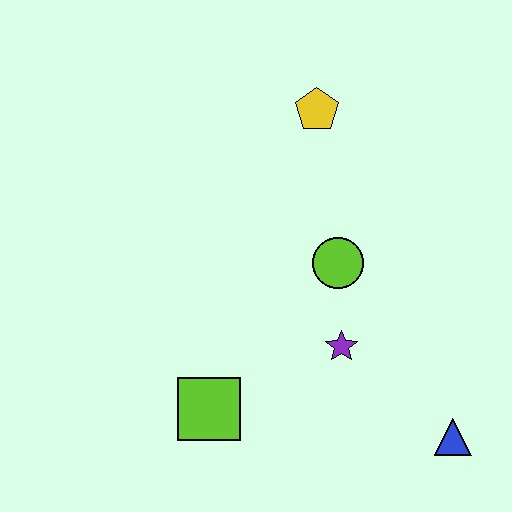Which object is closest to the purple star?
The lime circle is closest to the purple star.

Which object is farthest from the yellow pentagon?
The blue triangle is farthest from the yellow pentagon.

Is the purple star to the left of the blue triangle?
Yes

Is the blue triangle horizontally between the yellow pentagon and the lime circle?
No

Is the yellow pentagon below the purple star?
No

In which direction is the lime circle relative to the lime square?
The lime circle is above the lime square.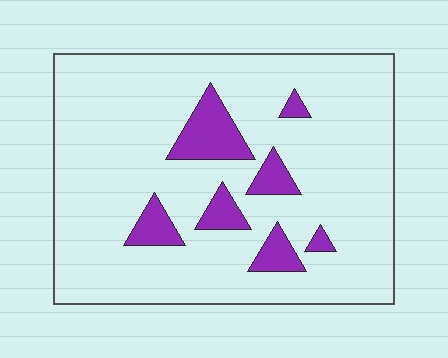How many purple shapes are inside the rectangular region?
7.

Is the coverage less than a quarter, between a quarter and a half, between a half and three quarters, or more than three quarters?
Less than a quarter.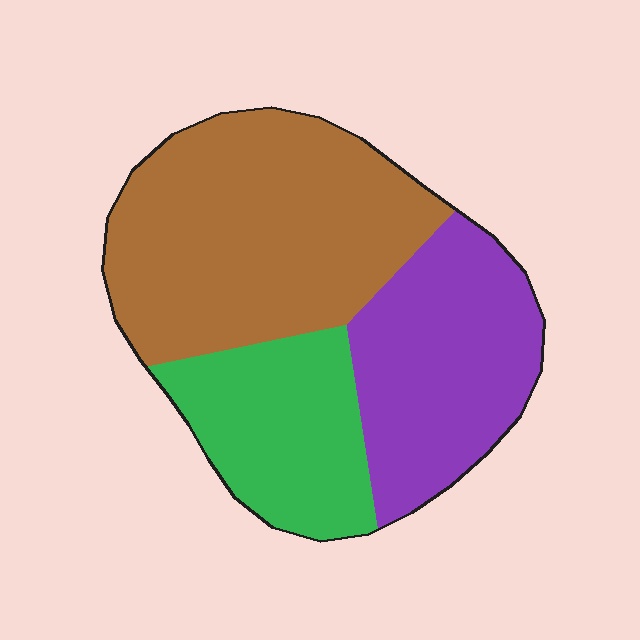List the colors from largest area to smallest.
From largest to smallest: brown, purple, green.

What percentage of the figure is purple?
Purple takes up about one third (1/3) of the figure.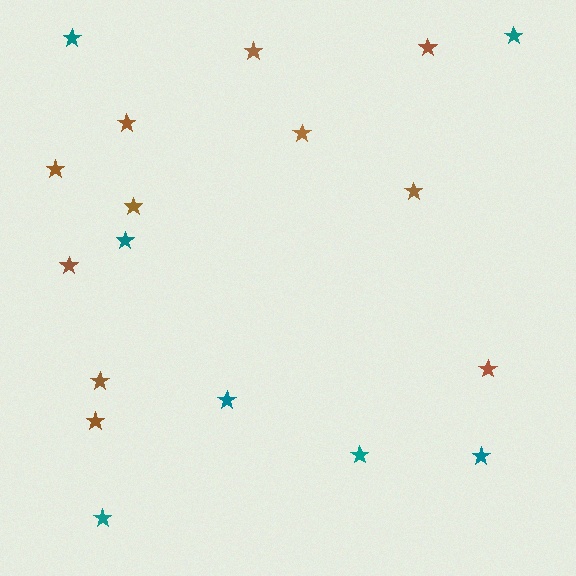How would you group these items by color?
There are 2 groups: one group of brown stars (11) and one group of teal stars (7).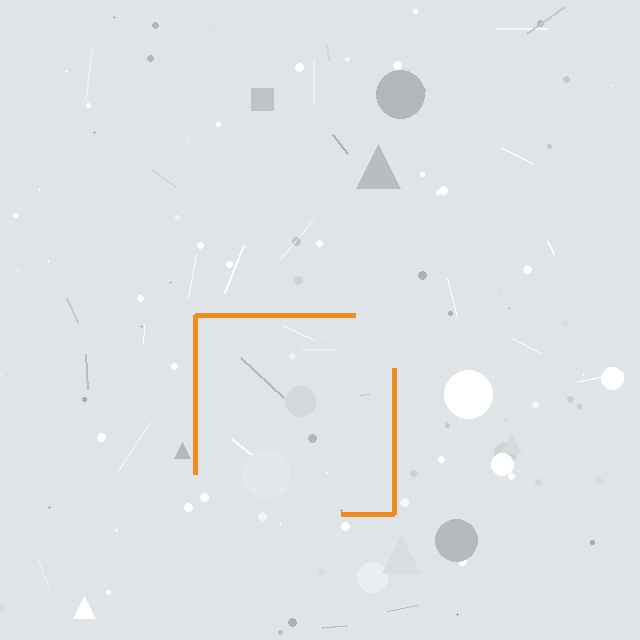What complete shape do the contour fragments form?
The contour fragments form a square.